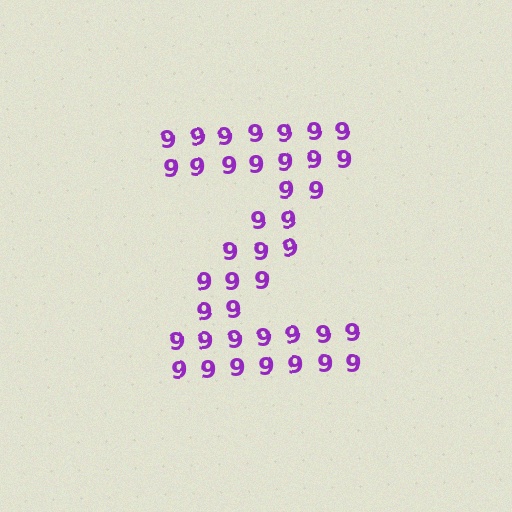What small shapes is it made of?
It is made of small digit 9's.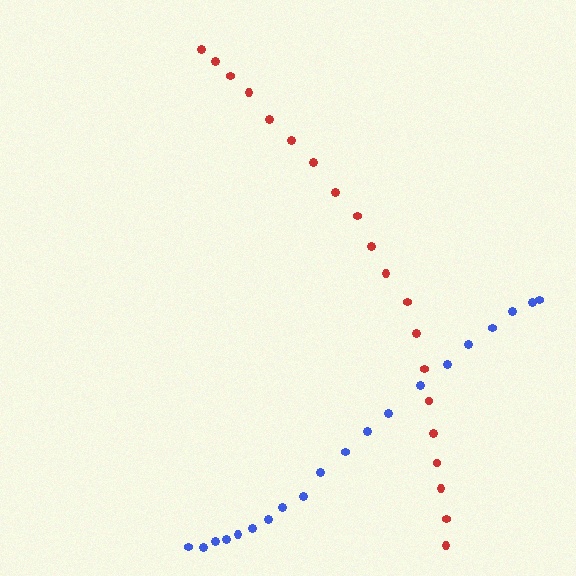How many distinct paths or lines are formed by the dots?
There are 2 distinct paths.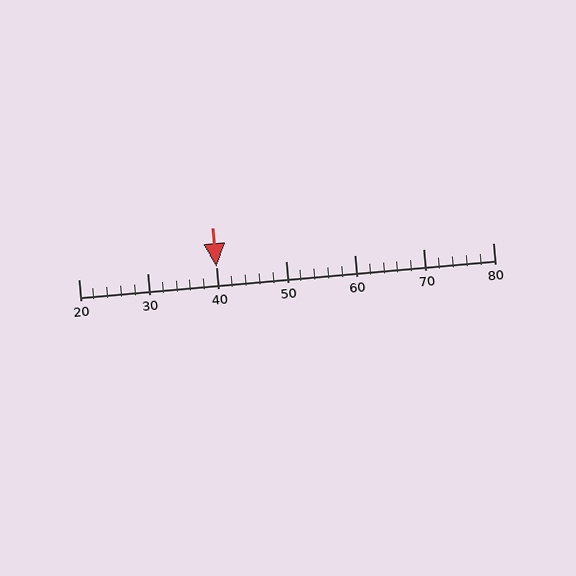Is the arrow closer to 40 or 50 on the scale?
The arrow is closer to 40.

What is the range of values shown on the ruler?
The ruler shows values from 20 to 80.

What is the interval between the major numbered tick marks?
The major tick marks are spaced 10 units apart.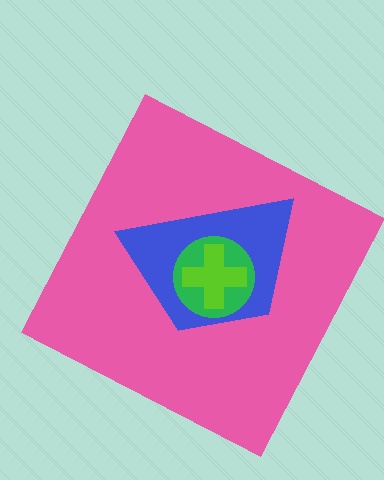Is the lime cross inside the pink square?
Yes.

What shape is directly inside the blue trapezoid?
The green circle.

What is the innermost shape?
The lime cross.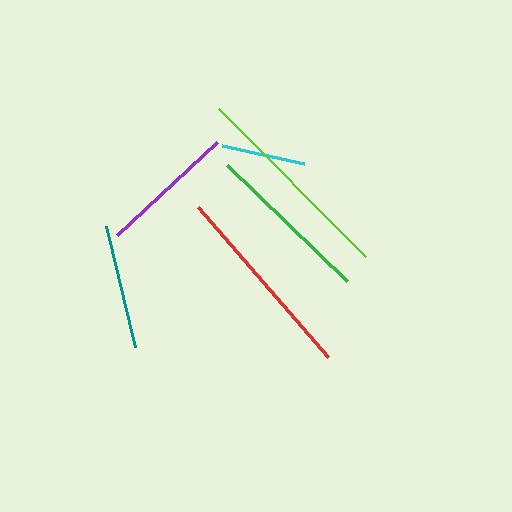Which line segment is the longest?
The lime line is the longest at approximately 209 pixels.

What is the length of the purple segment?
The purple segment is approximately 137 pixels long.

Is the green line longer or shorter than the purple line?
The green line is longer than the purple line.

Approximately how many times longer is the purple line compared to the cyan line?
The purple line is approximately 1.6 times the length of the cyan line.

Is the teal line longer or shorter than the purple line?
The purple line is longer than the teal line.